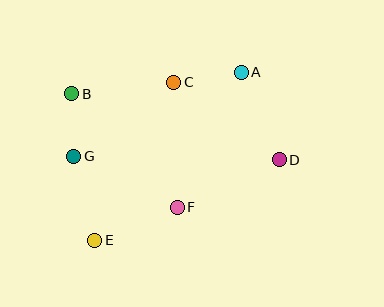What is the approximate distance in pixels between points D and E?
The distance between D and E is approximately 201 pixels.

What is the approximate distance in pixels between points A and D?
The distance between A and D is approximately 95 pixels.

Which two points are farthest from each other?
Points A and E are farthest from each other.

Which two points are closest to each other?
Points B and G are closest to each other.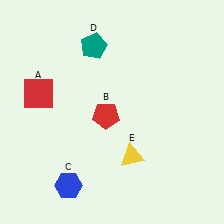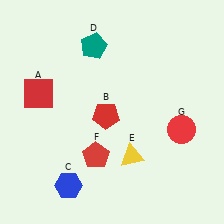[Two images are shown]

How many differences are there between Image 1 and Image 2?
There are 2 differences between the two images.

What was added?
A red pentagon (F), a red circle (G) were added in Image 2.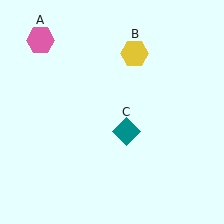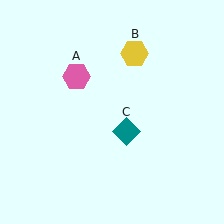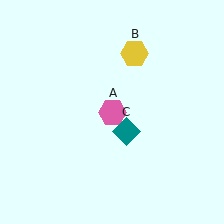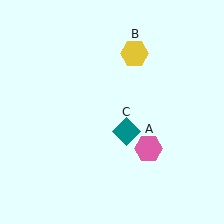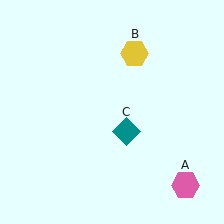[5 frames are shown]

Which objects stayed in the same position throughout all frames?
Yellow hexagon (object B) and teal diamond (object C) remained stationary.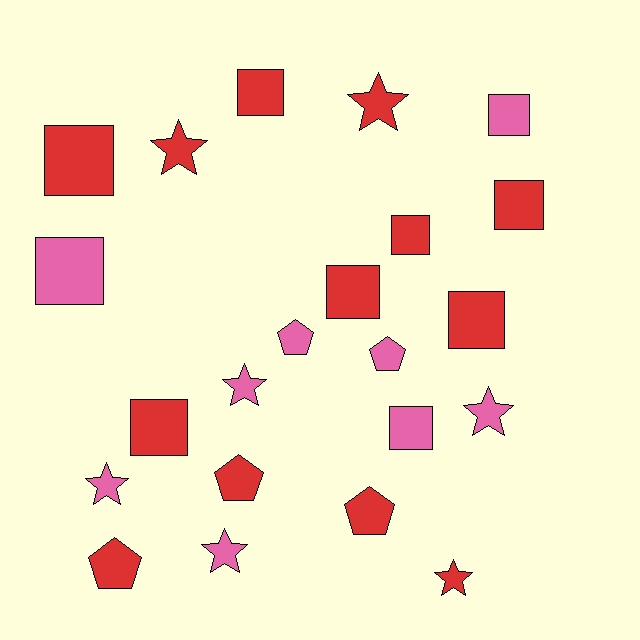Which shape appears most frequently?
Square, with 10 objects.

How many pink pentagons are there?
There are 2 pink pentagons.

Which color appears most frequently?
Red, with 13 objects.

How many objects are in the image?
There are 22 objects.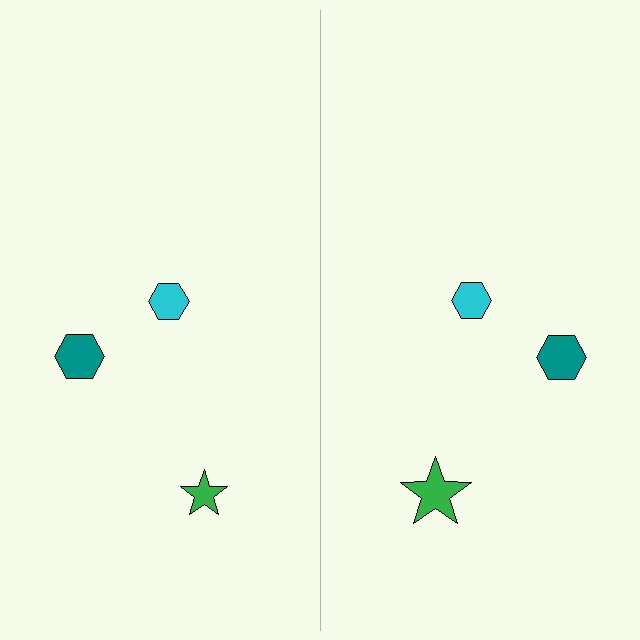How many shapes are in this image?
There are 6 shapes in this image.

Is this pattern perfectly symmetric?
No, the pattern is not perfectly symmetric. The green star on the right side has a different size than its mirror counterpart.